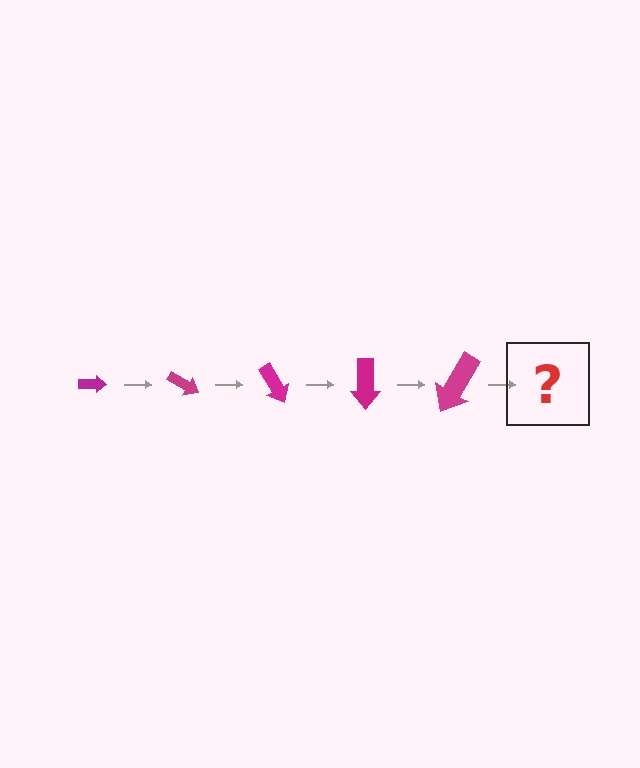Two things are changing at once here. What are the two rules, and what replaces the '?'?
The two rules are that the arrow grows larger each step and it rotates 30 degrees each step. The '?' should be an arrow, larger than the previous one and rotated 150 degrees from the start.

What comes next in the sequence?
The next element should be an arrow, larger than the previous one and rotated 150 degrees from the start.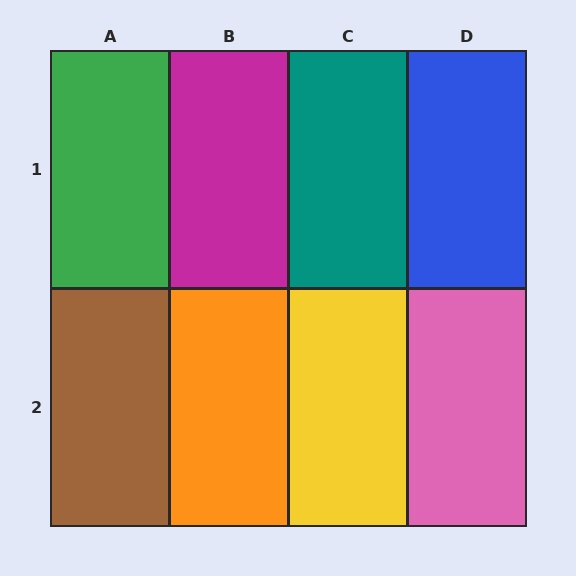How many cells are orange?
1 cell is orange.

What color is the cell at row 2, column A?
Brown.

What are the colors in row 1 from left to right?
Green, magenta, teal, blue.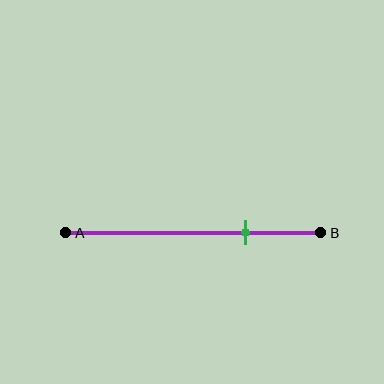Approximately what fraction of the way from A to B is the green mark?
The green mark is approximately 70% of the way from A to B.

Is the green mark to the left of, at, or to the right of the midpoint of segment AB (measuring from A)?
The green mark is to the right of the midpoint of segment AB.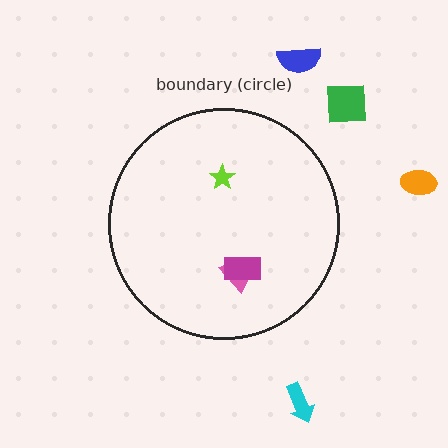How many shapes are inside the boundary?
3 inside, 4 outside.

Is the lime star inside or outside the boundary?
Inside.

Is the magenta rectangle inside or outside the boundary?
Inside.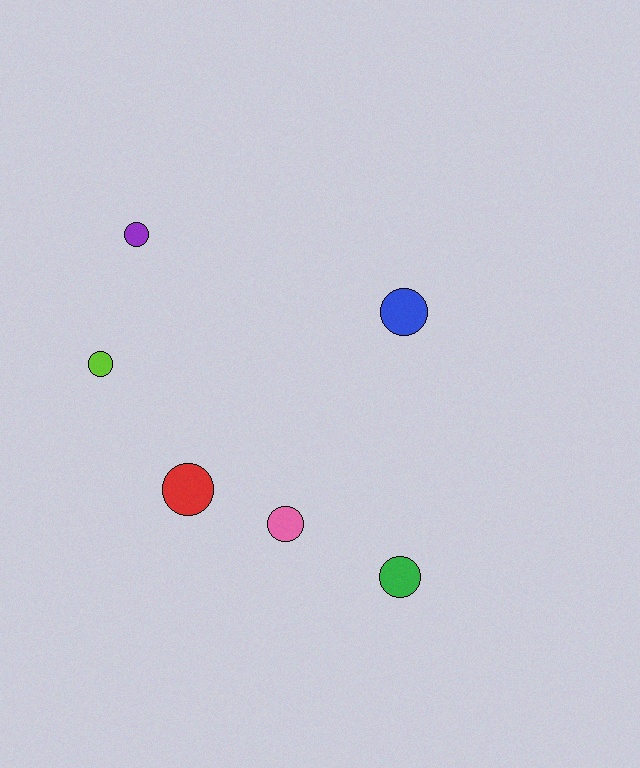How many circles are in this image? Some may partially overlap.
There are 6 circles.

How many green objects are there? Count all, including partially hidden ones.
There is 1 green object.